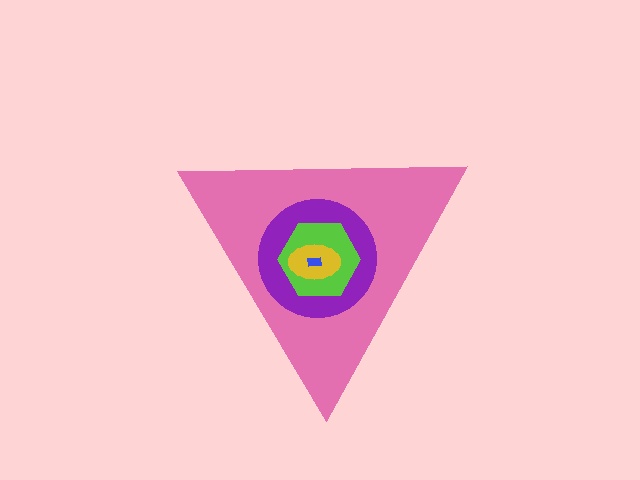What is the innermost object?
The blue rectangle.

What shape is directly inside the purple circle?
The lime hexagon.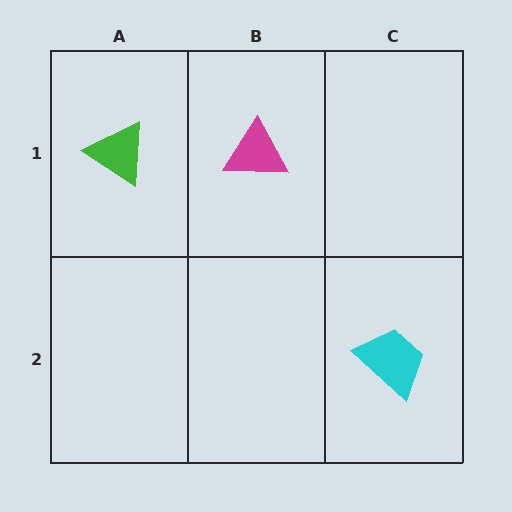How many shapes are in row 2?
1 shape.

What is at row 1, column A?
A green triangle.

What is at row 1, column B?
A magenta triangle.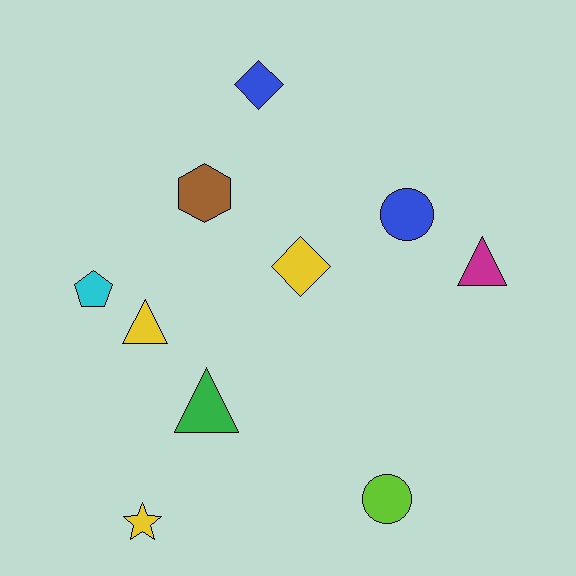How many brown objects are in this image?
There is 1 brown object.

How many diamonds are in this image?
There are 2 diamonds.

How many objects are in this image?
There are 10 objects.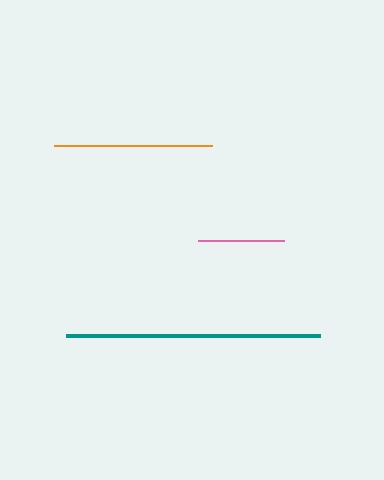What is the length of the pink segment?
The pink segment is approximately 86 pixels long.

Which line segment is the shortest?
The pink line is the shortest at approximately 86 pixels.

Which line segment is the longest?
The teal line is the longest at approximately 255 pixels.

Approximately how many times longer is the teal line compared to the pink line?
The teal line is approximately 3.0 times the length of the pink line.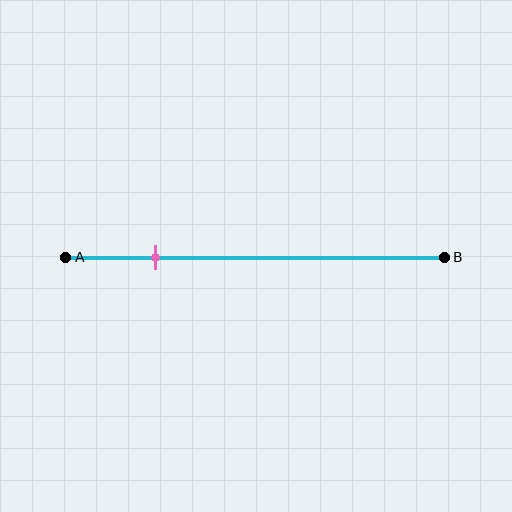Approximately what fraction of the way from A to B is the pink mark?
The pink mark is approximately 25% of the way from A to B.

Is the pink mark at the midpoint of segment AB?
No, the mark is at about 25% from A, not at the 50% midpoint.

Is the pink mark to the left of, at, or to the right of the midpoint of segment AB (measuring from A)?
The pink mark is to the left of the midpoint of segment AB.